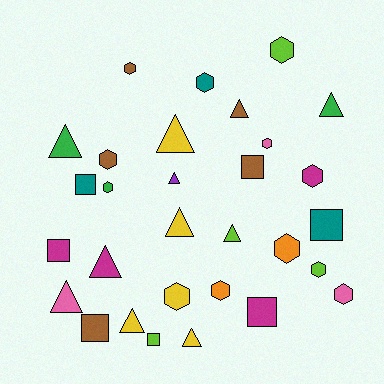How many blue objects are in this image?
There are no blue objects.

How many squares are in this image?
There are 7 squares.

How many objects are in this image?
There are 30 objects.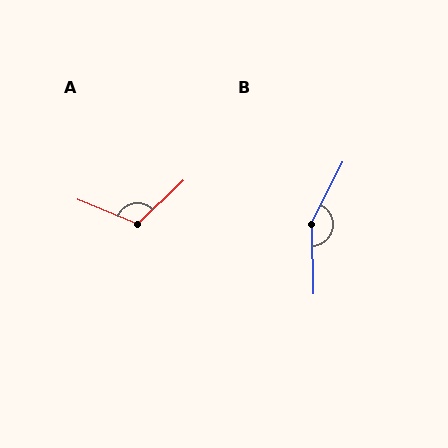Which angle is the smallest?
A, at approximately 115 degrees.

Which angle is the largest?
B, at approximately 152 degrees.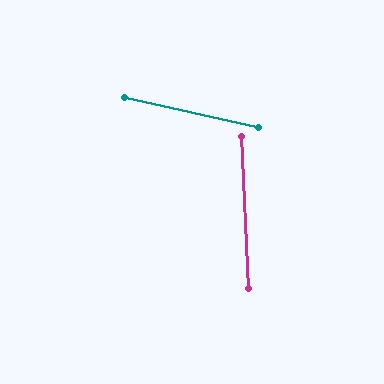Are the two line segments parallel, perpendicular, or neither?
Neither parallel nor perpendicular — they differ by about 75°.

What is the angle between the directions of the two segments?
Approximately 75 degrees.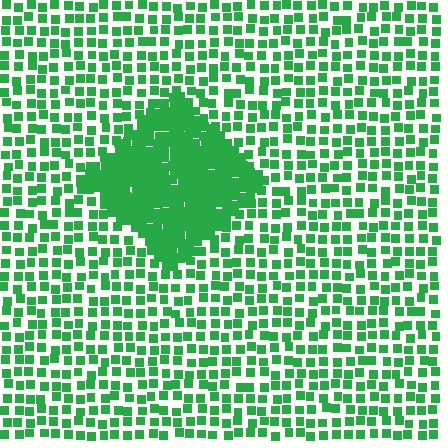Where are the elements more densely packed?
The elements are more densely packed inside the diamond boundary.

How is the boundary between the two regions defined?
The boundary is defined by a change in element density (approximately 2.5x ratio). All elements are the same color, size, and shape.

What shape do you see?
I see a diamond.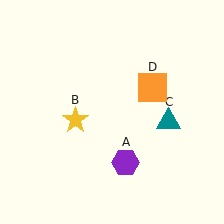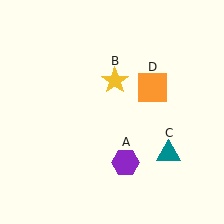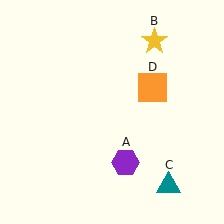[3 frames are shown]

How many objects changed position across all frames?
2 objects changed position: yellow star (object B), teal triangle (object C).